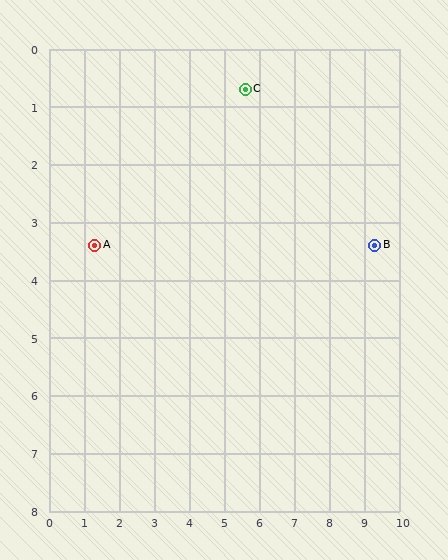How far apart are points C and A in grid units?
Points C and A are about 5.1 grid units apart.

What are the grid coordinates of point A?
Point A is at approximately (1.3, 3.4).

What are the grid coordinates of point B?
Point B is at approximately (9.3, 3.4).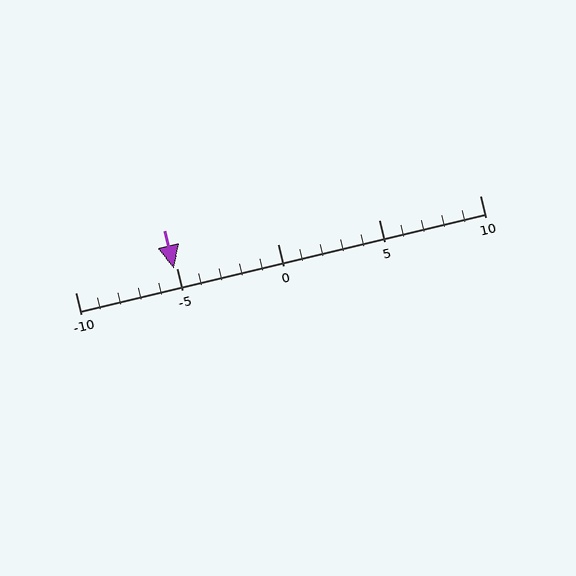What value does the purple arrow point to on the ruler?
The purple arrow points to approximately -5.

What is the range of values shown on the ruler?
The ruler shows values from -10 to 10.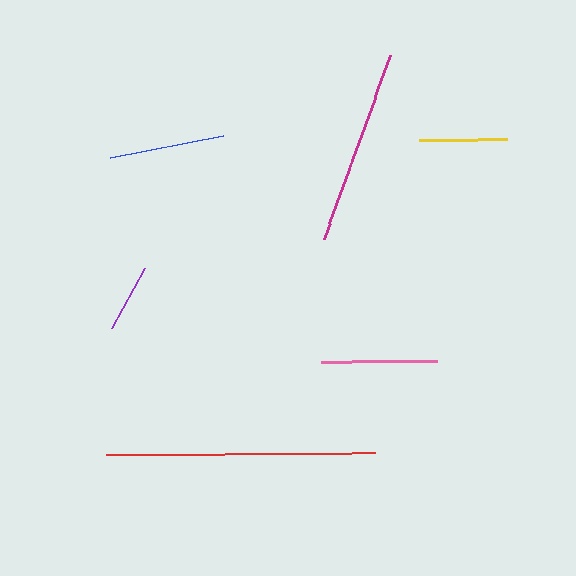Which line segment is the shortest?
The purple line is the shortest at approximately 68 pixels.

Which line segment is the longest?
The red line is the longest at approximately 269 pixels.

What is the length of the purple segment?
The purple segment is approximately 68 pixels long.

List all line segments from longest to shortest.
From longest to shortest: red, magenta, pink, blue, yellow, purple.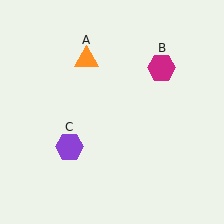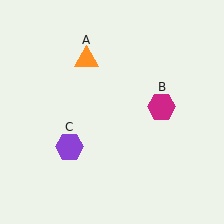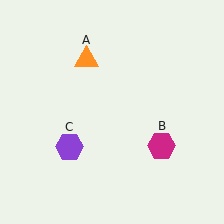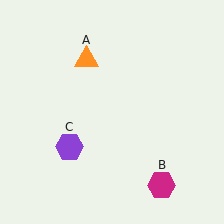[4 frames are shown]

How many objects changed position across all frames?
1 object changed position: magenta hexagon (object B).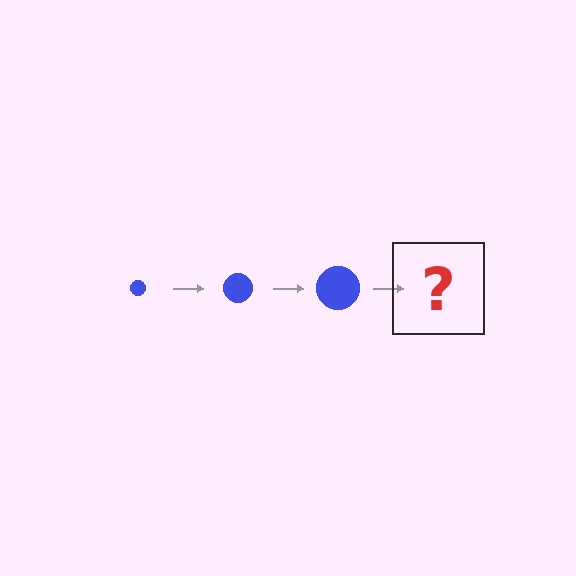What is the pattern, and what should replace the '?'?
The pattern is that the circle gets progressively larger each step. The '?' should be a blue circle, larger than the previous one.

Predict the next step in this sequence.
The next step is a blue circle, larger than the previous one.